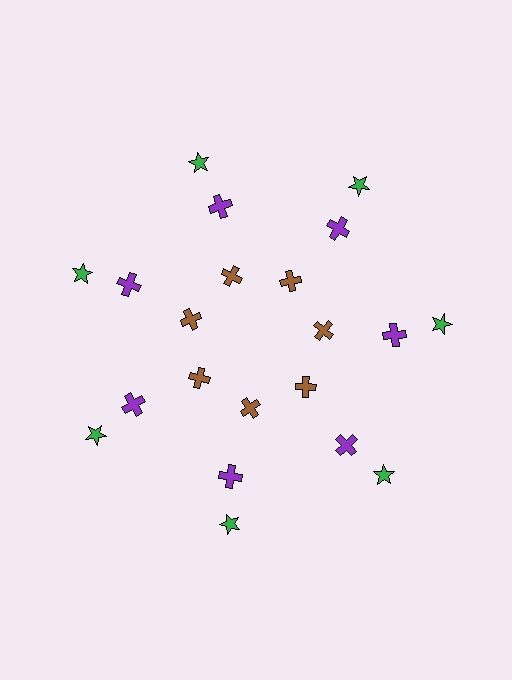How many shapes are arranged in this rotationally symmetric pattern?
There are 21 shapes, arranged in 7 groups of 3.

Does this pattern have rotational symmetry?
Yes, this pattern has 7-fold rotational symmetry. It looks the same after rotating 51 degrees around the center.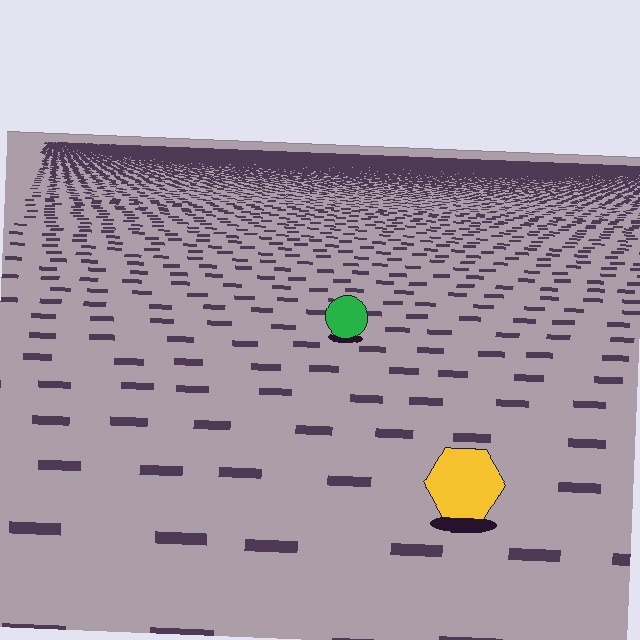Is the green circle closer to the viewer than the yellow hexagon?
No. The yellow hexagon is closer — you can tell from the texture gradient: the ground texture is coarser near it.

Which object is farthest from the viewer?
The green circle is farthest from the viewer. It appears smaller and the ground texture around it is denser.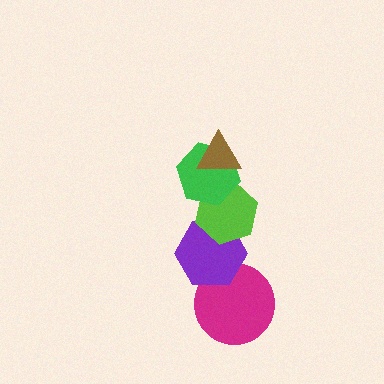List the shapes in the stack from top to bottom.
From top to bottom: the brown triangle, the green hexagon, the lime hexagon, the purple hexagon, the magenta circle.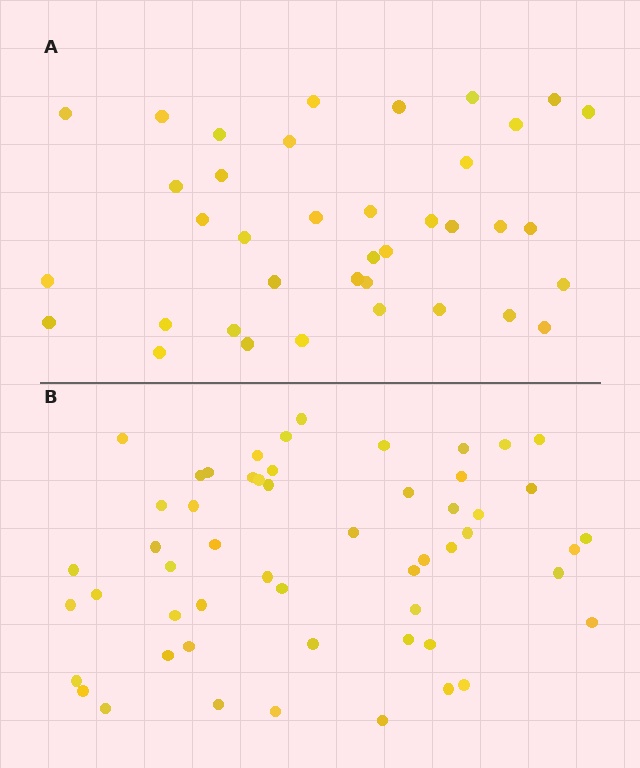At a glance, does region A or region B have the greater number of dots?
Region B (the bottom region) has more dots.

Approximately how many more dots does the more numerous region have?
Region B has approximately 15 more dots than region A.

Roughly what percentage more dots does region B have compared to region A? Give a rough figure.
About 40% more.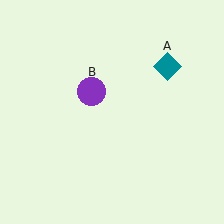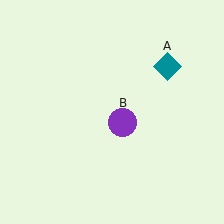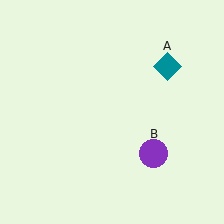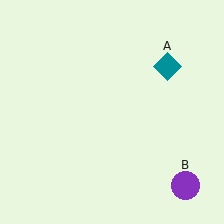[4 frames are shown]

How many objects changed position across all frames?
1 object changed position: purple circle (object B).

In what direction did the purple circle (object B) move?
The purple circle (object B) moved down and to the right.